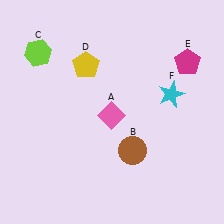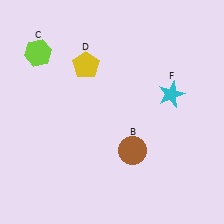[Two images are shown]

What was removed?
The magenta pentagon (E), the pink diamond (A) were removed in Image 2.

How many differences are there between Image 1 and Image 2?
There are 2 differences between the two images.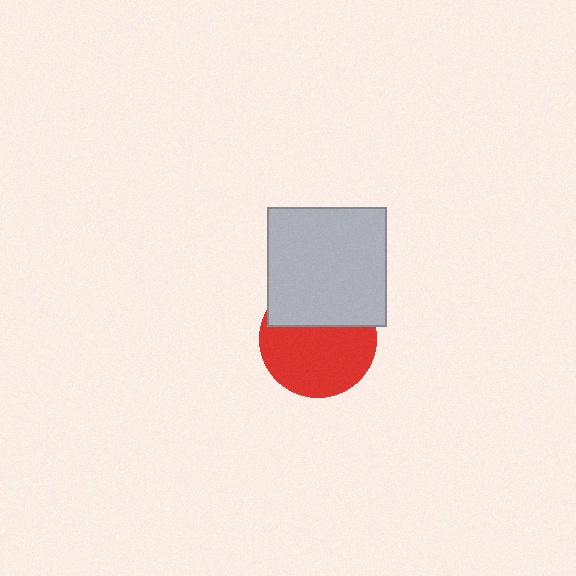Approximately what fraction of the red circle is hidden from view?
Roughly 37% of the red circle is hidden behind the light gray square.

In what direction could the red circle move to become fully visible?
The red circle could move down. That would shift it out from behind the light gray square entirely.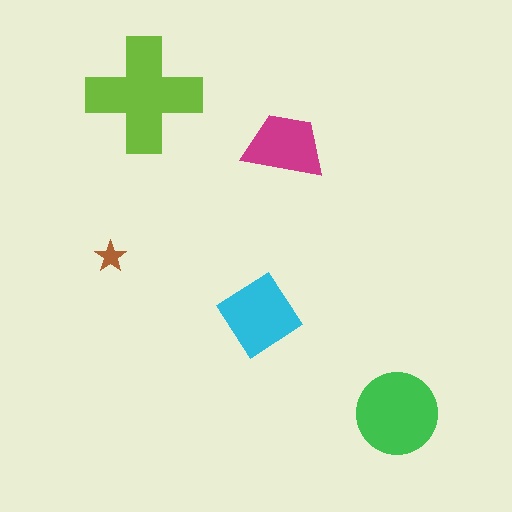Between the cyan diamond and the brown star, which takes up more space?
The cyan diamond.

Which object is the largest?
The lime cross.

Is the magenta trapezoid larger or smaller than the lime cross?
Smaller.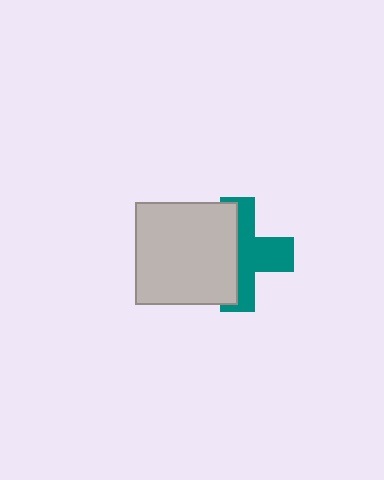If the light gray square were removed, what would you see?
You would see the complete teal cross.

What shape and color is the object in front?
The object in front is a light gray square.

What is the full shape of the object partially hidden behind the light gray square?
The partially hidden object is a teal cross.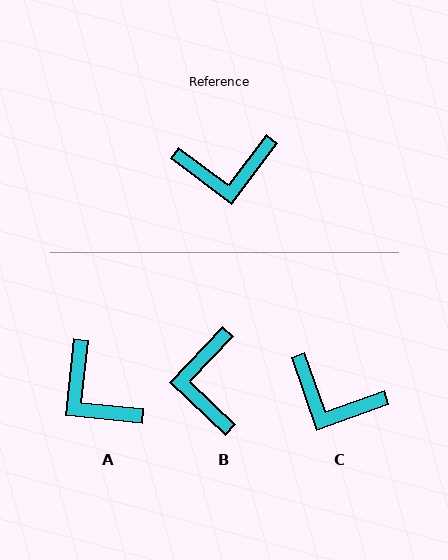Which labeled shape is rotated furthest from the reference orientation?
B, about 97 degrees away.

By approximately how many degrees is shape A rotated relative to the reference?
Approximately 59 degrees clockwise.